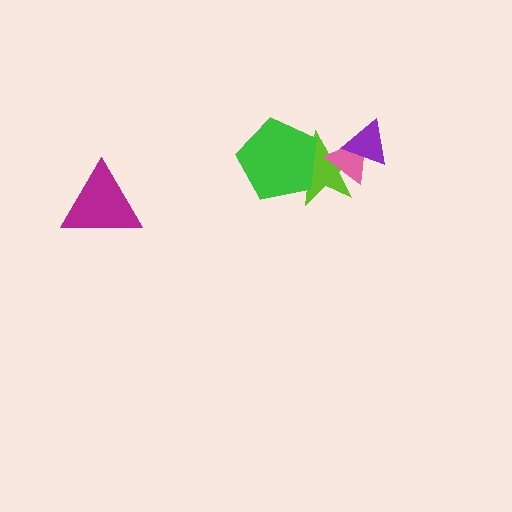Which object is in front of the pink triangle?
The purple triangle is in front of the pink triangle.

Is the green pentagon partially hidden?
No, no other shape covers it.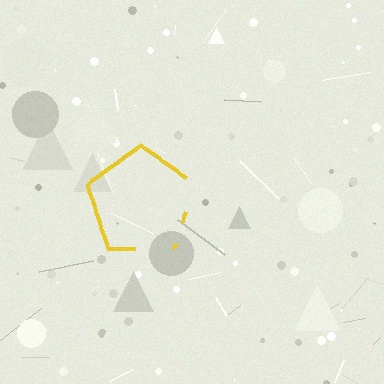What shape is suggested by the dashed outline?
The dashed outline suggests a pentagon.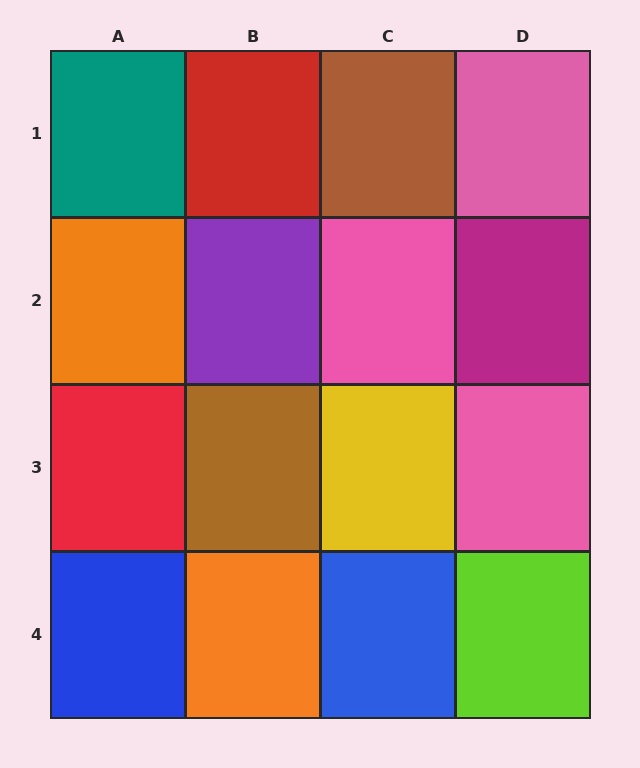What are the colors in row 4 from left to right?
Blue, orange, blue, lime.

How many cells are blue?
2 cells are blue.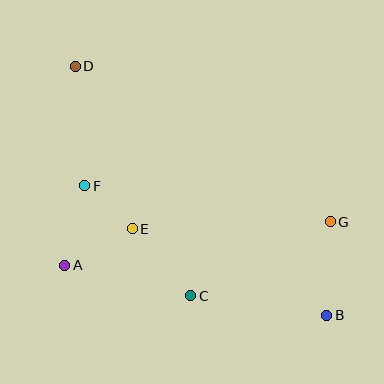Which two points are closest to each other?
Points E and F are closest to each other.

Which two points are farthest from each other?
Points B and D are farthest from each other.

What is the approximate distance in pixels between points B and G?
The distance between B and G is approximately 94 pixels.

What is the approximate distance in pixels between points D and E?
The distance between D and E is approximately 172 pixels.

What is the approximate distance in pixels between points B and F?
The distance between B and F is approximately 274 pixels.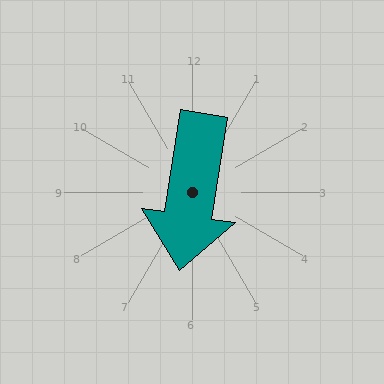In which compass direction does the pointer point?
South.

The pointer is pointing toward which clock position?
Roughly 6 o'clock.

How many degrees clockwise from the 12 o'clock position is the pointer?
Approximately 189 degrees.